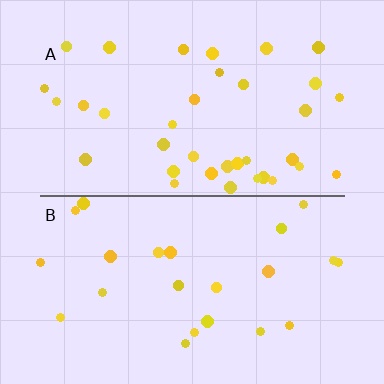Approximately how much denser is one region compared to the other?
Approximately 1.6× — region A over region B.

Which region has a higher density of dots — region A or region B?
A (the top).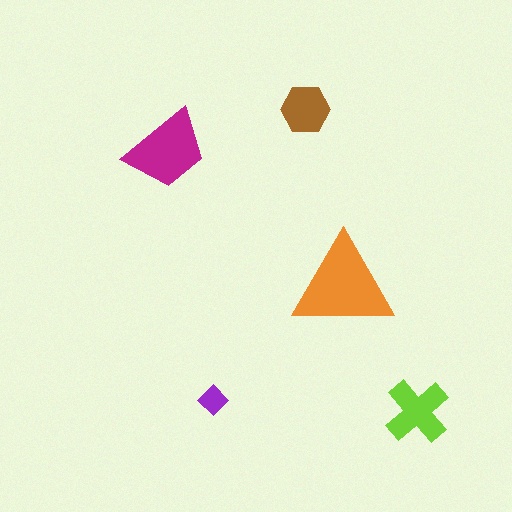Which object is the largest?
The orange triangle.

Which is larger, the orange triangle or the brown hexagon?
The orange triangle.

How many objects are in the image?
There are 5 objects in the image.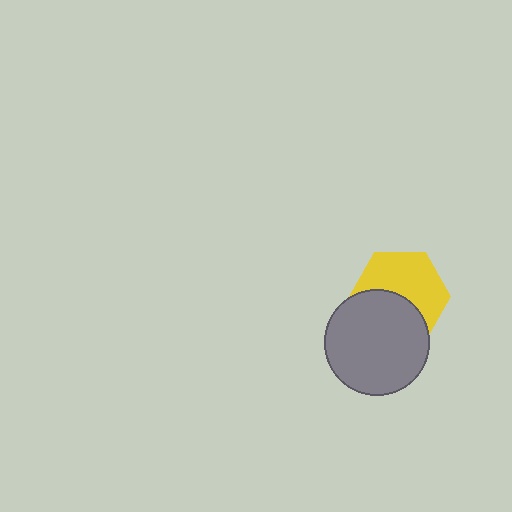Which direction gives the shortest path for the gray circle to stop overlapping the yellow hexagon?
Moving down gives the shortest separation.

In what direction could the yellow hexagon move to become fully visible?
The yellow hexagon could move up. That would shift it out from behind the gray circle entirely.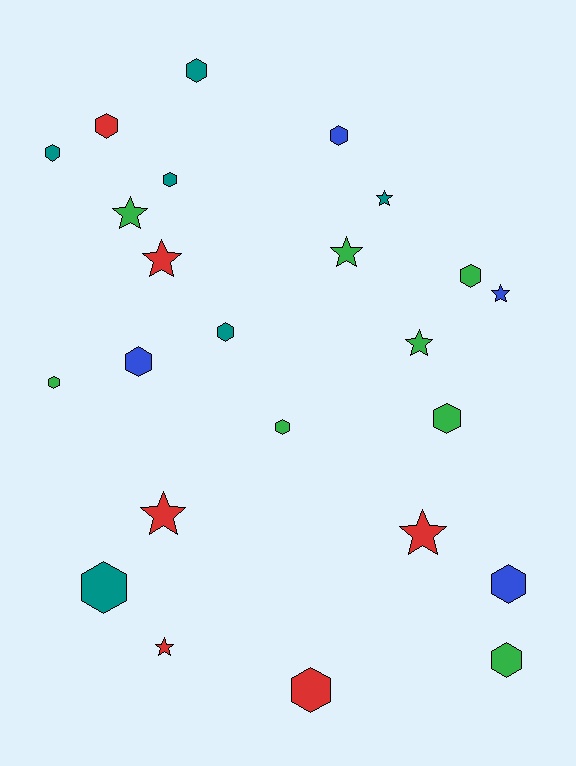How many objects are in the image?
There are 24 objects.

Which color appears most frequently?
Green, with 8 objects.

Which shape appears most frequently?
Hexagon, with 15 objects.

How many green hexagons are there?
There are 5 green hexagons.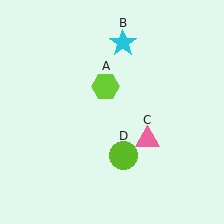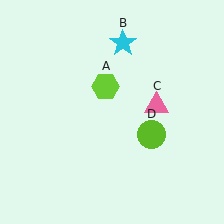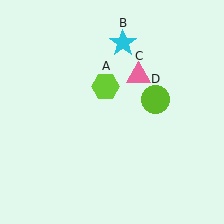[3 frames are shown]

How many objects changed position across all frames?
2 objects changed position: pink triangle (object C), lime circle (object D).